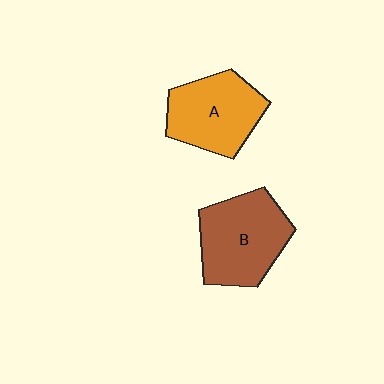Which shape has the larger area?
Shape B (brown).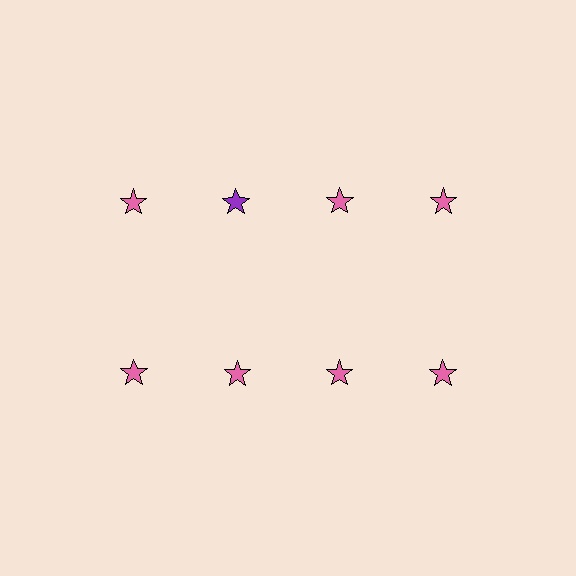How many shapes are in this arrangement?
There are 8 shapes arranged in a grid pattern.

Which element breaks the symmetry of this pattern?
The purple star in the top row, second from left column breaks the symmetry. All other shapes are pink stars.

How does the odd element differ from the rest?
It has a different color: purple instead of pink.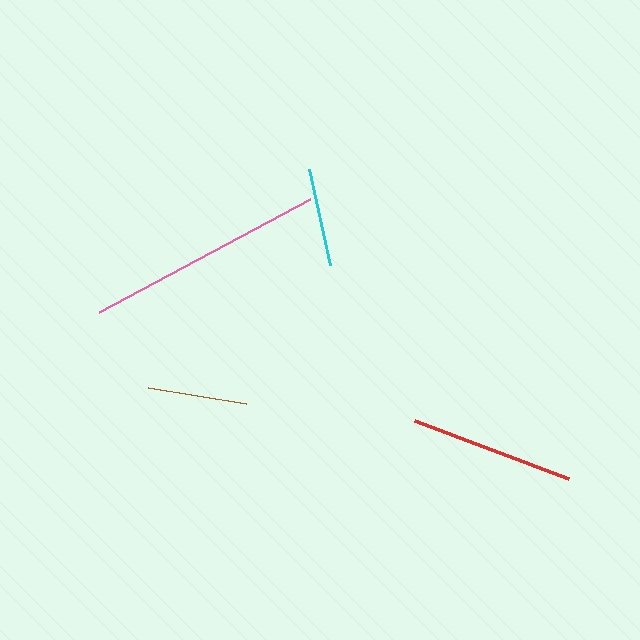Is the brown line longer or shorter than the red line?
The red line is longer than the brown line.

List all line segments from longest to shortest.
From longest to shortest: pink, red, brown, cyan.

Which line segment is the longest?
The pink line is the longest at approximately 238 pixels.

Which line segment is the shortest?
The cyan line is the shortest at approximately 98 pixels.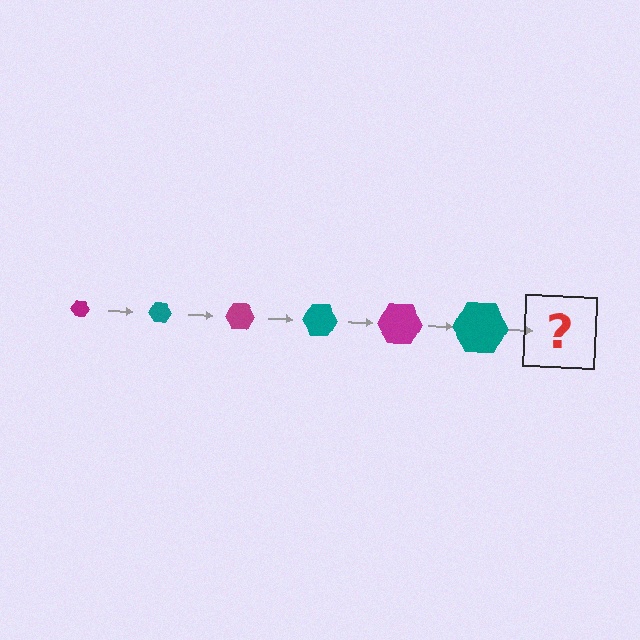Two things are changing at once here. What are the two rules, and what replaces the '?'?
The two rules are that the hexagon grows larger each step and the color cycles through magenta and teal. The '?' should be a magenta hexagon, larger than the previous one.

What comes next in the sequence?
The next element should be a magenta hexagon, larger than the previous one.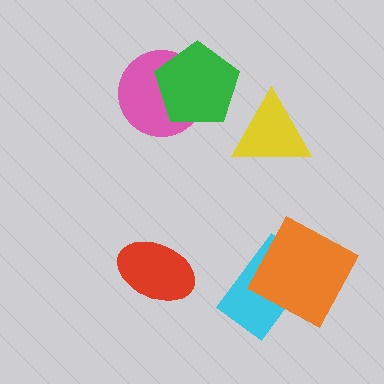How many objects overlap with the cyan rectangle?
1 object overlaps with the cyan rectangle.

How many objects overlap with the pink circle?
1 object overlaps with the pink circle.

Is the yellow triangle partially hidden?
No, no other shape covers it.